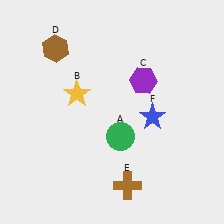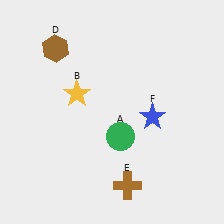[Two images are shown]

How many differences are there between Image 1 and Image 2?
There is 1 difference between the two images.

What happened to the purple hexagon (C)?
The purple hexagon (C) was removed in Image 2. It was in the top-right area of Image 1.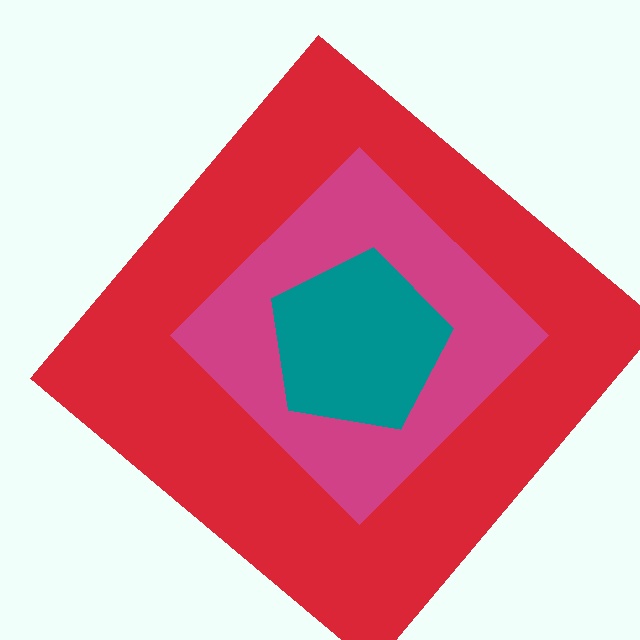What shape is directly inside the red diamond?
The magenta diamond.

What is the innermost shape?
The teal pentagon.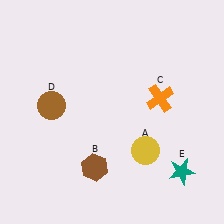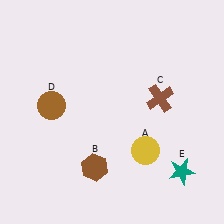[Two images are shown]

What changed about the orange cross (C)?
In Image 1, C is orange. In Image 2, it changed to brown.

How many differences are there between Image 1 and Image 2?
There is 1 difference between the two images.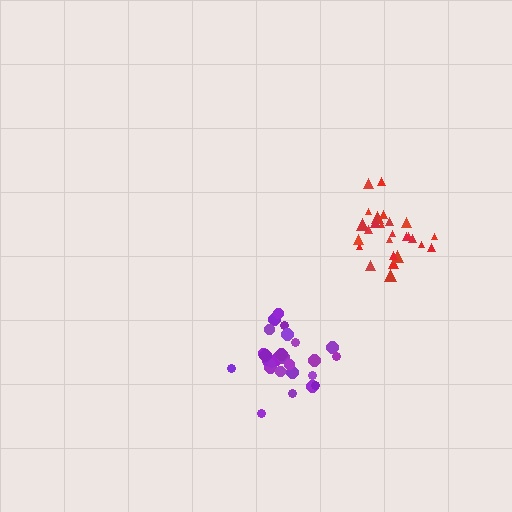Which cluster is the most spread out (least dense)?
Red.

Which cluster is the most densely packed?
Purple.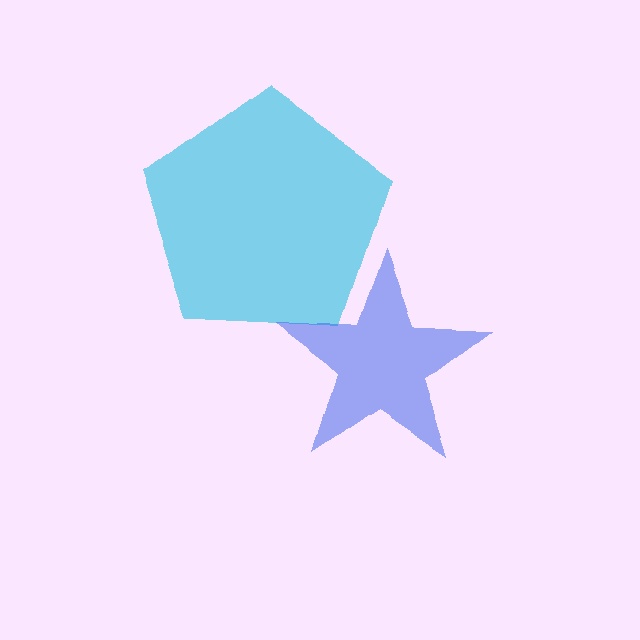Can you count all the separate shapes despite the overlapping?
Yes, there are 2 separate shapes.